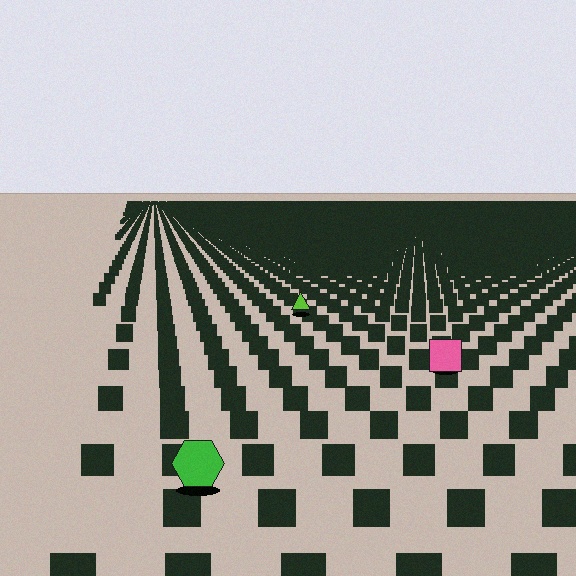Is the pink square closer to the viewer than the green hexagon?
No. The green hexagon is closer — you can tell from the texture gradient: the ground texture is coarser near it.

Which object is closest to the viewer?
The green hexagon is closest. The texture marks near it are larger and more spread out.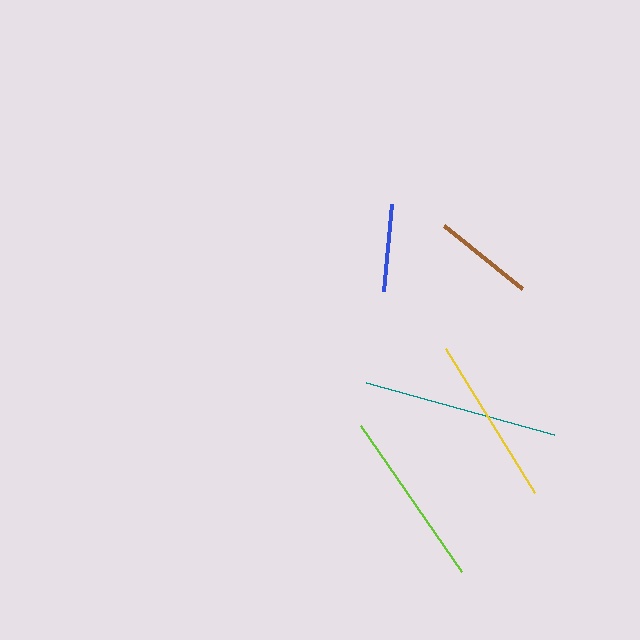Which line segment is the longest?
The teal line is the longest at approximately 195 pixels.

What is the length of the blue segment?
The blue segment is approximately 87 pixels long.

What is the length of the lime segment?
The lime segment is approximately 178 pixels long.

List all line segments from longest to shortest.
From longest to shortest: teal, lime, yellow, brown, blue.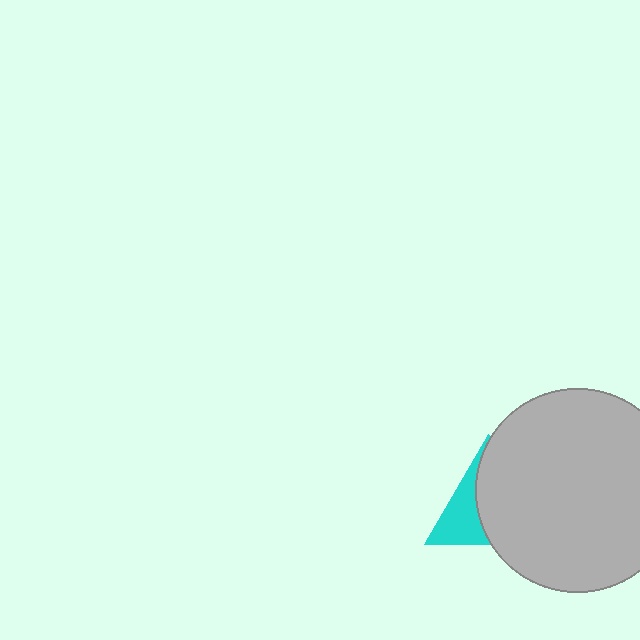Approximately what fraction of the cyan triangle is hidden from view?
Roughly 63% of the cyan triangle is hidden behind the light gray circle.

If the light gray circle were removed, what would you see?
You would see the complete cyan triangle.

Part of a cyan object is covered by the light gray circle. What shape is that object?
It is a triangle.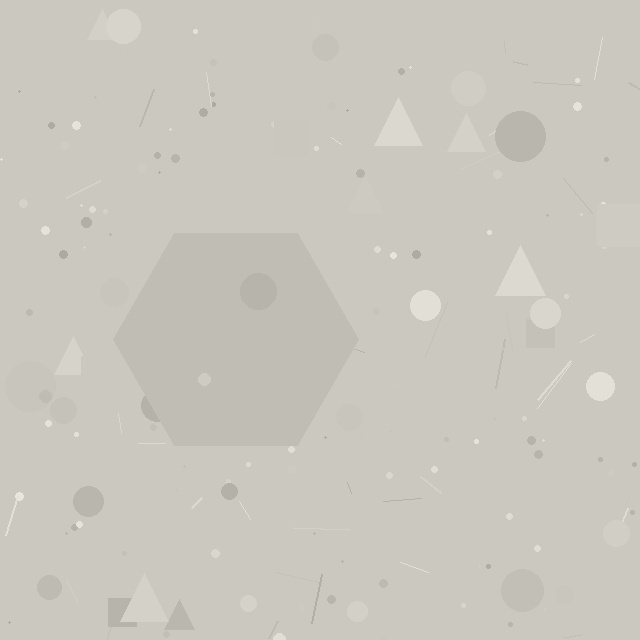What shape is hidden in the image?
A hexagon is hidden in the image.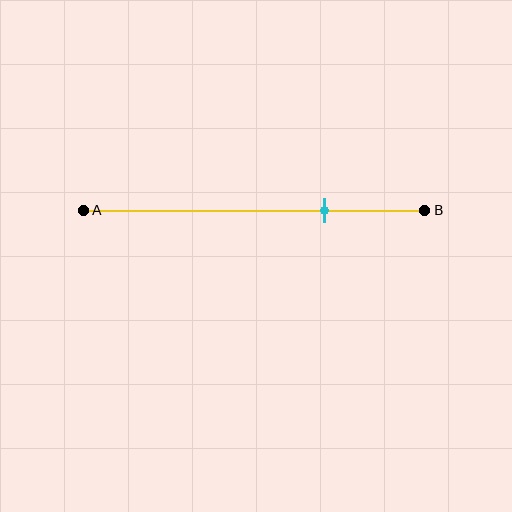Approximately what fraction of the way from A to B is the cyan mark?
The cyan mark is approximately 70% of the way from A to B.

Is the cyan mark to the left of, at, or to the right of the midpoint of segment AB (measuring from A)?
The cyan mark is to the right of the midpoint of segment AB.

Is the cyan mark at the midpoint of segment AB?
No, the mark is at about 70% from A, not at the 50% midpoint.